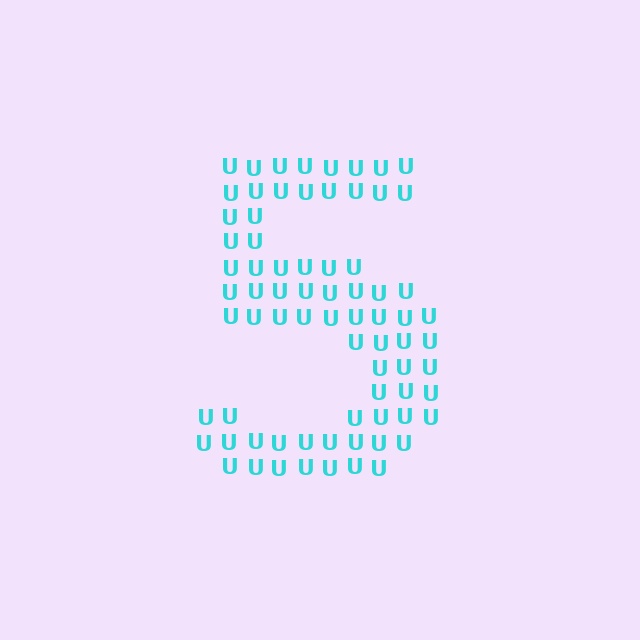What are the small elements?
The small elements are letter U's.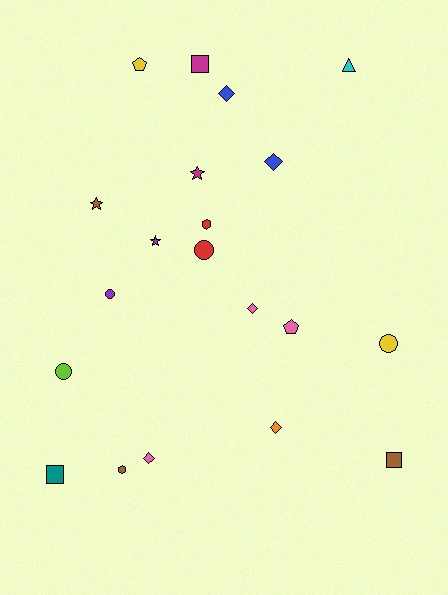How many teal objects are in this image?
There is 1 teal object.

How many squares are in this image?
There are 3 squares.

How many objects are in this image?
There are 20 objects.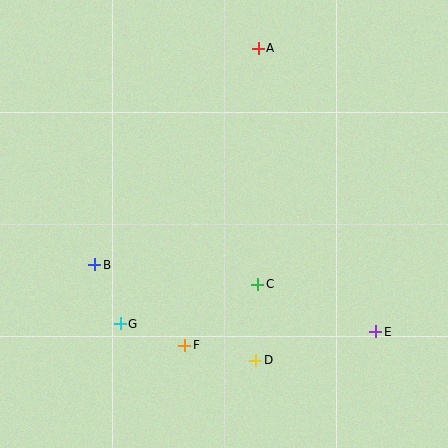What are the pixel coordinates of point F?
Point F is at (185, 345).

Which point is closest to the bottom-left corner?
Point G is closest to the bottom-left corner.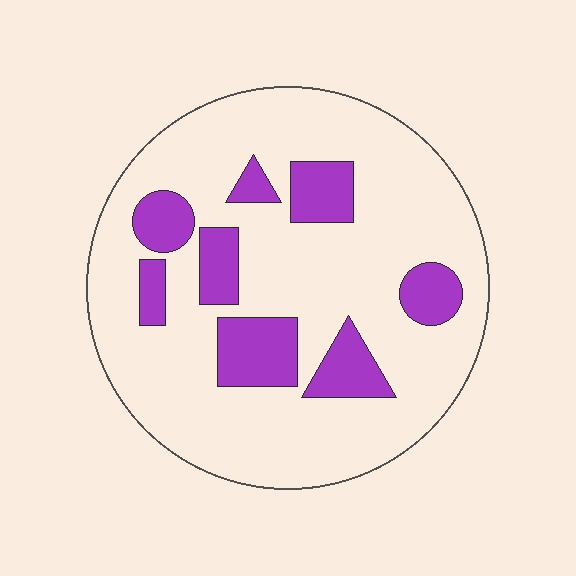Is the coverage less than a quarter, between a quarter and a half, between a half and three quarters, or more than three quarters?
Less than a quarter.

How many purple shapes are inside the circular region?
8.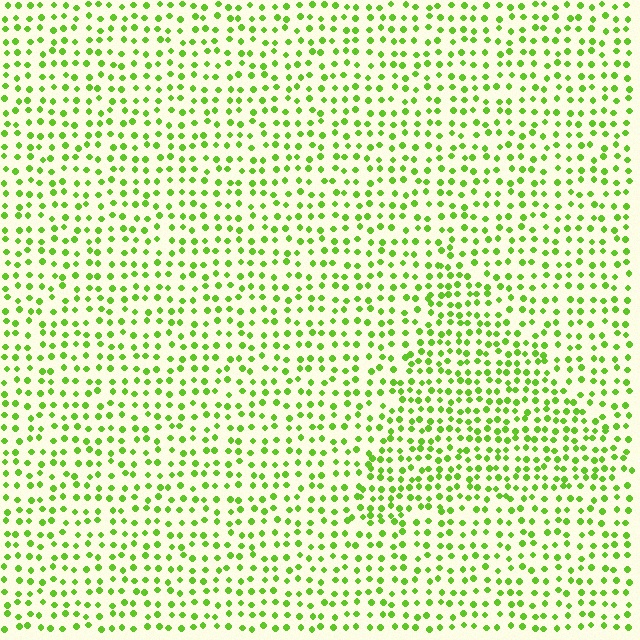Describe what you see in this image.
The image contains small lime elements arranged at two different densities. A triangle-shaped region is visible where the elements are more densely packed than the surrounding area.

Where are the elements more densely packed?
The elements are more densely packed inside the triangle boundary.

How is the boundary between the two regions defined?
The boundary is defined by a change in element density (approximately 1.5x ratio). All elements are the same color, size, and shape.